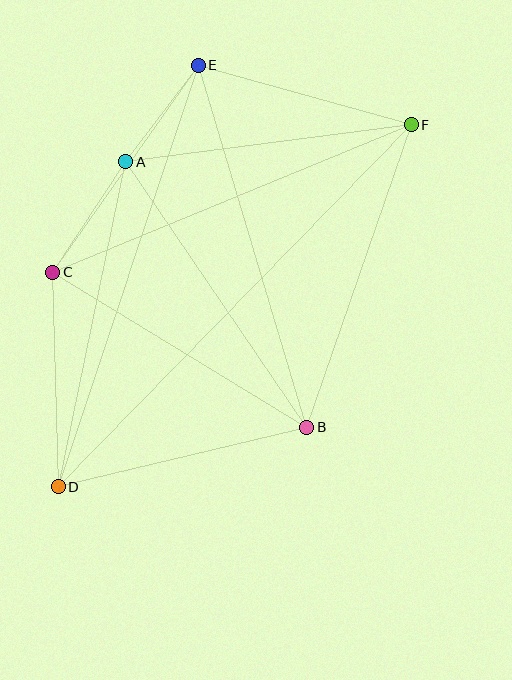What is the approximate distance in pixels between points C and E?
The distance between C and E is approximately 253 pixels.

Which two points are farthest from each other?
Points D and F are farthest from each other.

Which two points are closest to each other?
Points A and E are closest to each other.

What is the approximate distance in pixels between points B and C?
The distance between B and C is approximately 298 pixels.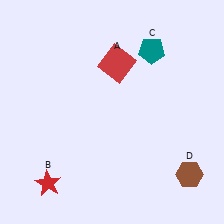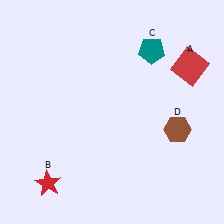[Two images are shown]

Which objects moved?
The objects that moved are: the red square (A), the brown hexagon (D).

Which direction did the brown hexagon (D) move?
The brown hexagon (D) moved up.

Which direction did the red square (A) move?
The red square (A) moved right.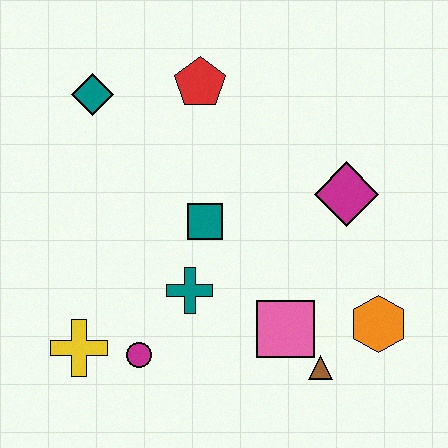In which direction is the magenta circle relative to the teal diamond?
The magenta circle is below the teal diamond.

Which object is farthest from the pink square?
The teal diamond is farthest from the pink square.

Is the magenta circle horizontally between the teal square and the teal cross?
No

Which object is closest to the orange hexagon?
The brown triangle is closest to the orange hexagon.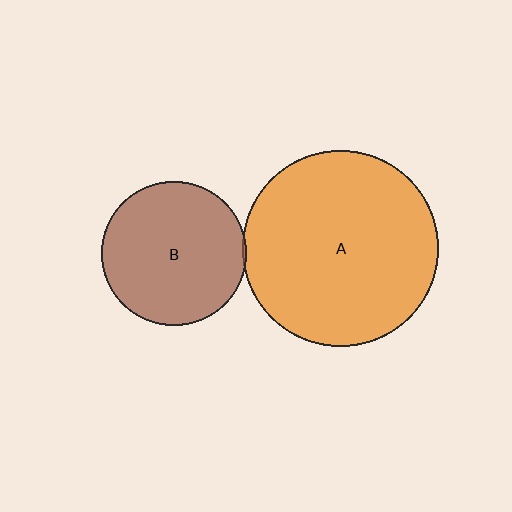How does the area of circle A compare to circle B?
Approximately 1.8 times.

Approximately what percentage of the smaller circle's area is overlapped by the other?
Approximately 5%.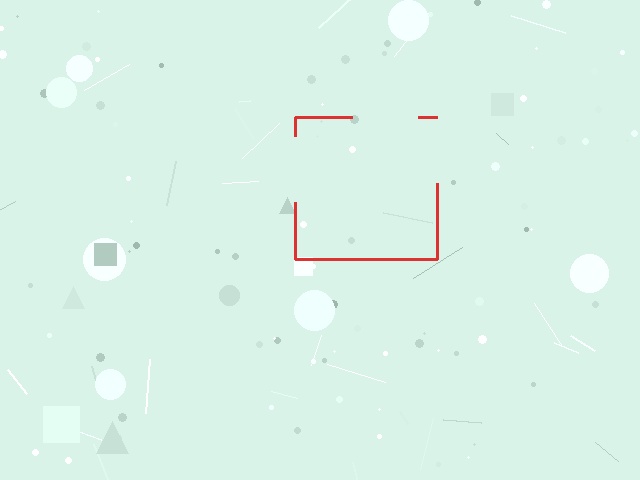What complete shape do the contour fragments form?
The contour fragments form a square.